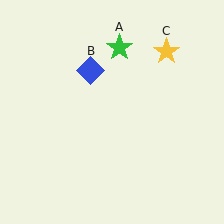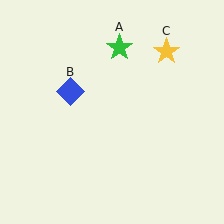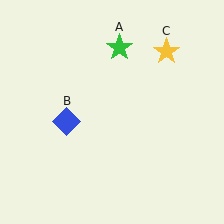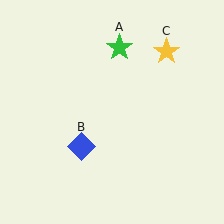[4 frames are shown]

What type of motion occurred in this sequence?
The blue diamond (object B) rotated counterclockwise around the center of the scene.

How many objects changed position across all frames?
1 object changed position: blue diamond (object B).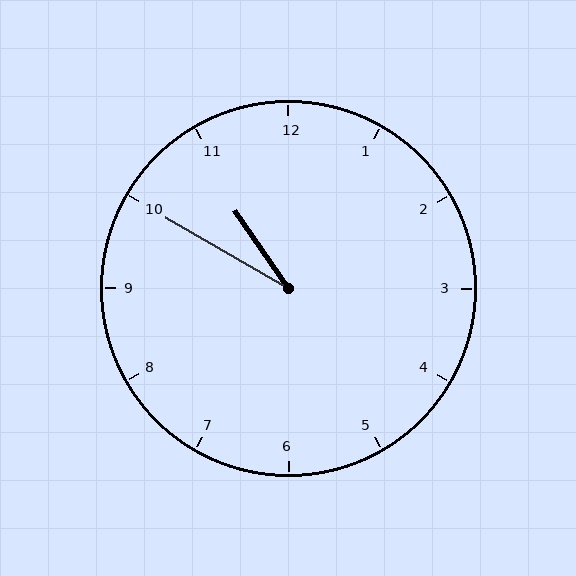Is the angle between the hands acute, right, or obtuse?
It is acute.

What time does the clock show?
10:50.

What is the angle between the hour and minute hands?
Approximately 25 degrees.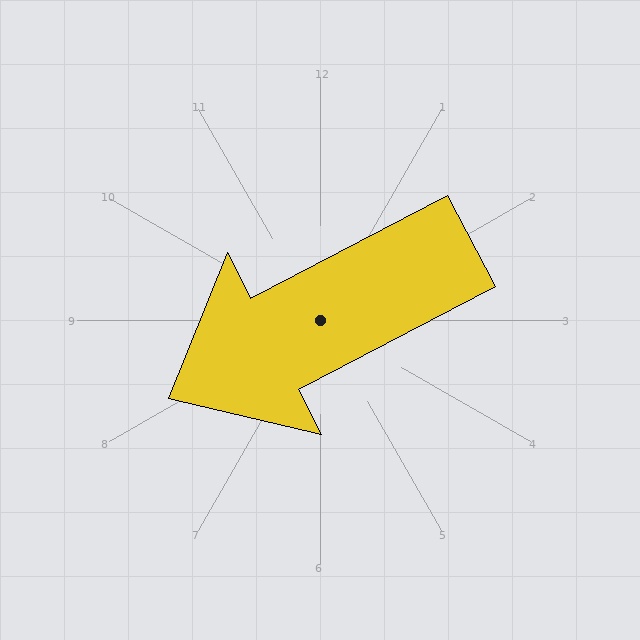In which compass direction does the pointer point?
Southwest.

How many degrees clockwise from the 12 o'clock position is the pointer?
Approximately 242 degrees.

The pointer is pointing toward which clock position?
Roughly 8 o'clock.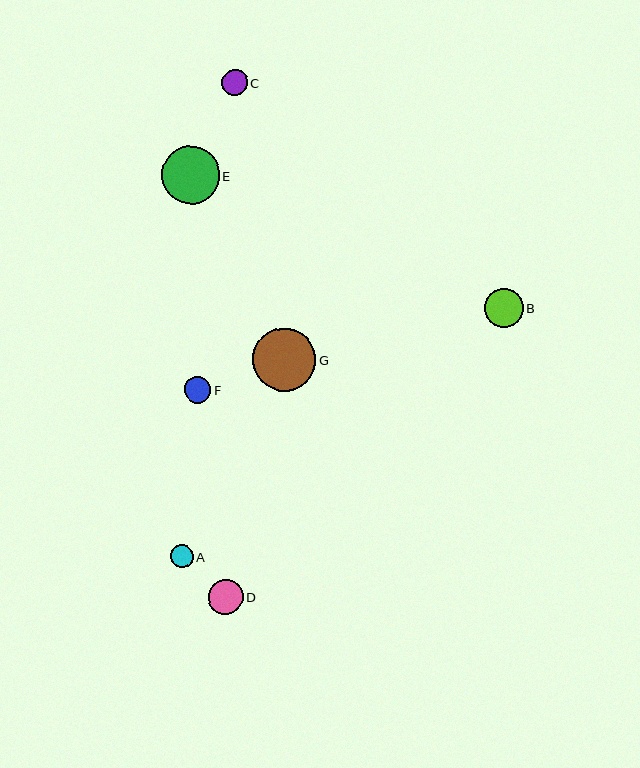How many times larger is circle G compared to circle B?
Circle G is approximately 1.6 times the size of circle B.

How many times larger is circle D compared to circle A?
Circle D is approximately 1.5 times the size of circle A.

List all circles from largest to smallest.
From largest to smallest: G, E, B, D, F, C, A.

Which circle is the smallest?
Circle A is the smallest with a size of approximately 23 pixels.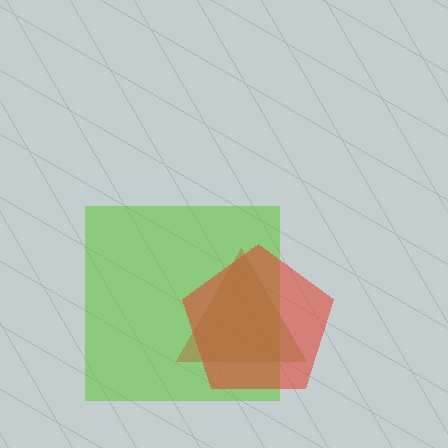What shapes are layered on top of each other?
The layered shapes are: a lime square, a red pentagon, a brown triangle.